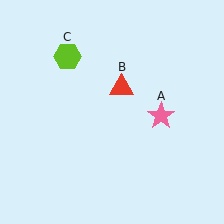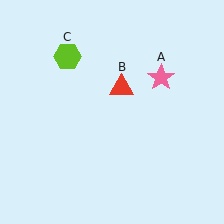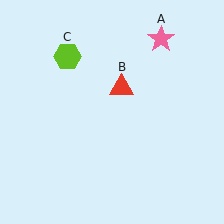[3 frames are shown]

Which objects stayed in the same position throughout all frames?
Red triangle (object B) and lime hexagon (object C) remained stationary.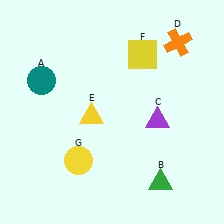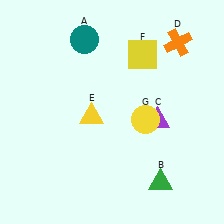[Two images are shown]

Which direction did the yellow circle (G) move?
The yellow circle (G) moved right.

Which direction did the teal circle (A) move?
The teal circle (A) moved right.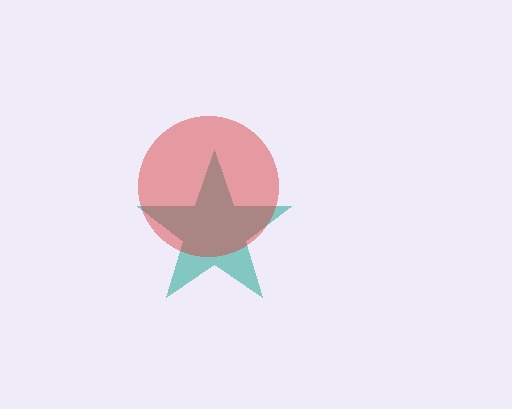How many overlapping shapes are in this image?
There are 2 overlapping shapes in the image.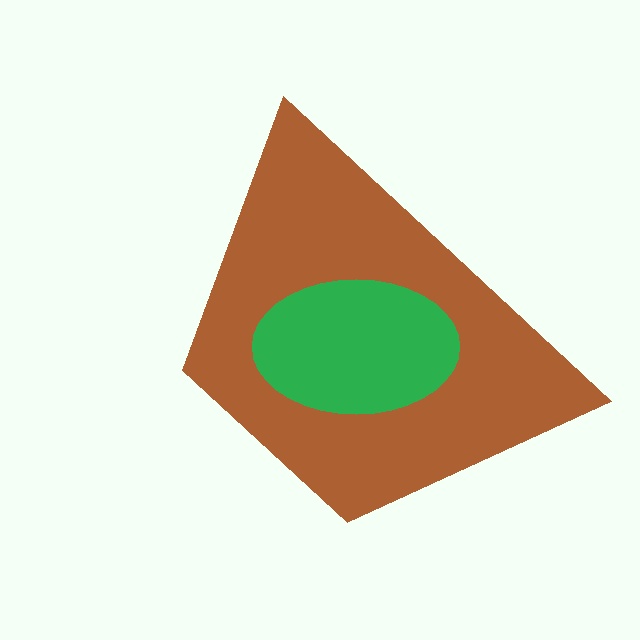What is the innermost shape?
The green ellipse.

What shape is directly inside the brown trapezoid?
The green ellipse.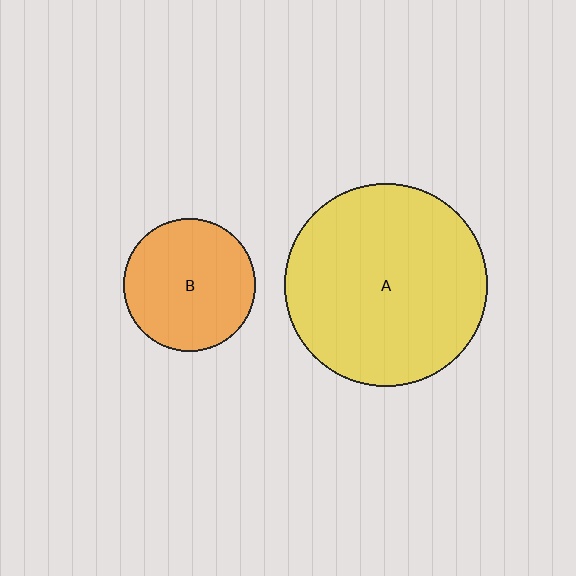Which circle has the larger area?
Circle A (yellow).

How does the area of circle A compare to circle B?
Approximately 2.4 times.